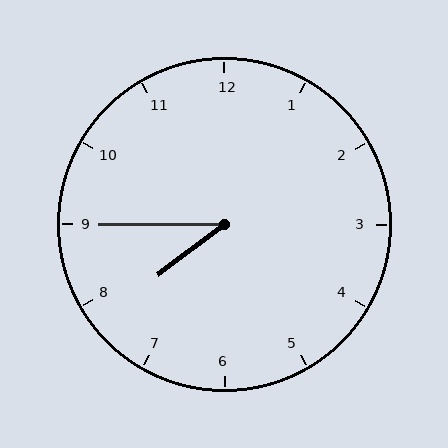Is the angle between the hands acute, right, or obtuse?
It is acute.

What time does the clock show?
7:45.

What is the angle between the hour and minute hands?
Approximately 38 degrees.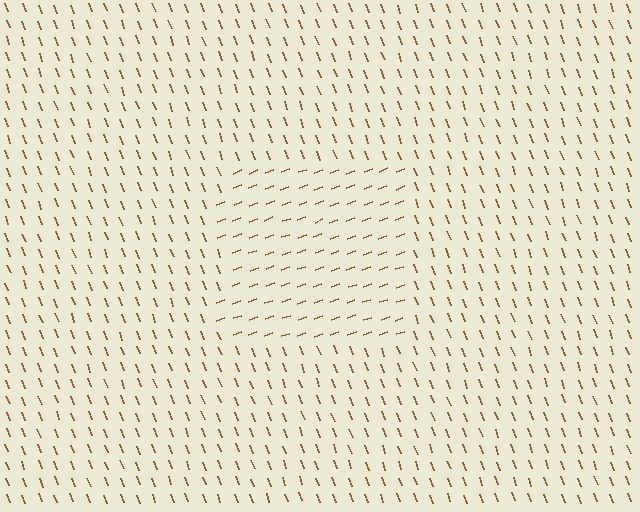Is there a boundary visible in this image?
Yes, there is a texture boundary formed by a change in line orientation.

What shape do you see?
I see a rectangle.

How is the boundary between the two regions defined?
The boundary is defined purely by a change in line orientation (approximately 90 degrees difference). All lines are the same color and thickness.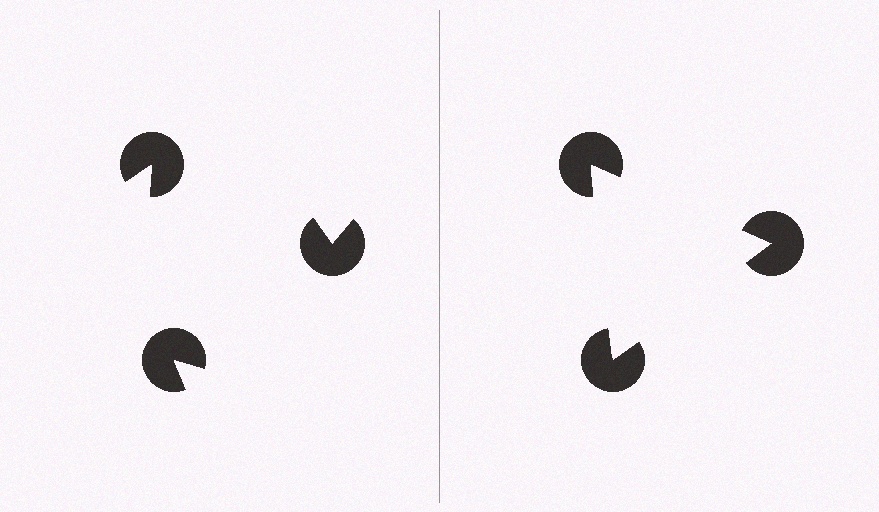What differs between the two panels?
The pac-man discs are positioned identically on both sides; only the wedge orientations differ. On the right they align to a triangle; on the left they are misaligned.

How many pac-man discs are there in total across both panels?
6 — 3 on each side.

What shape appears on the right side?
An illusory triangle.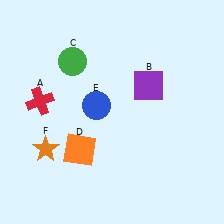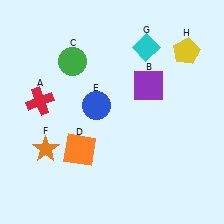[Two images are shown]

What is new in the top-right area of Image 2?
A yellow pentagon (H) was added in the top-right area of Image 2.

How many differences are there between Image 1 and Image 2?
There are 2 differences between the two images.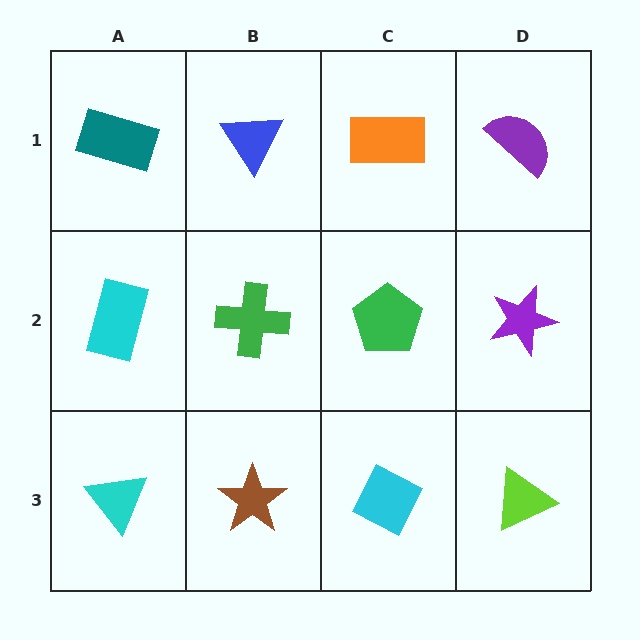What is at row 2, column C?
A green pentagon.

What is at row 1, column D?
A purple semicircle.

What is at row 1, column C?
An orange rectangle.